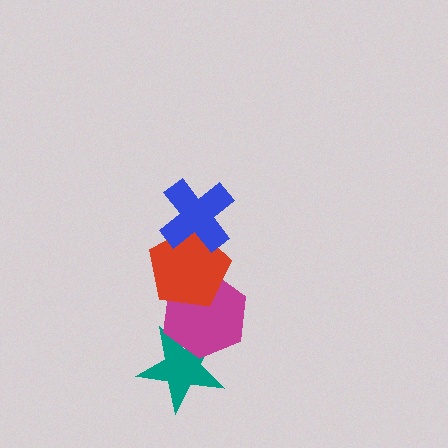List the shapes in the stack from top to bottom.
From top to bottom: the blue cross, the red pentagon, the magenta hexagon, the teal star.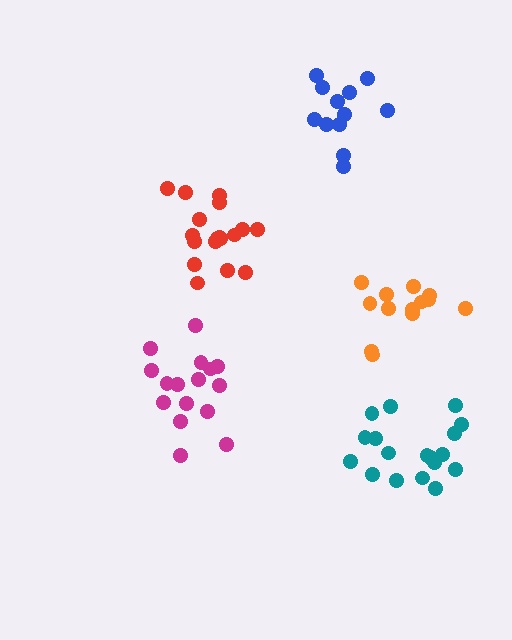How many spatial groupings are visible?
There are 5 spatial groupings.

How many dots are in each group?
Group 1: 18 dots, Group 2: 13 dots, Group 3: 16 dots, Group 4: 12 dots, Group 5: 18 dots (77 total).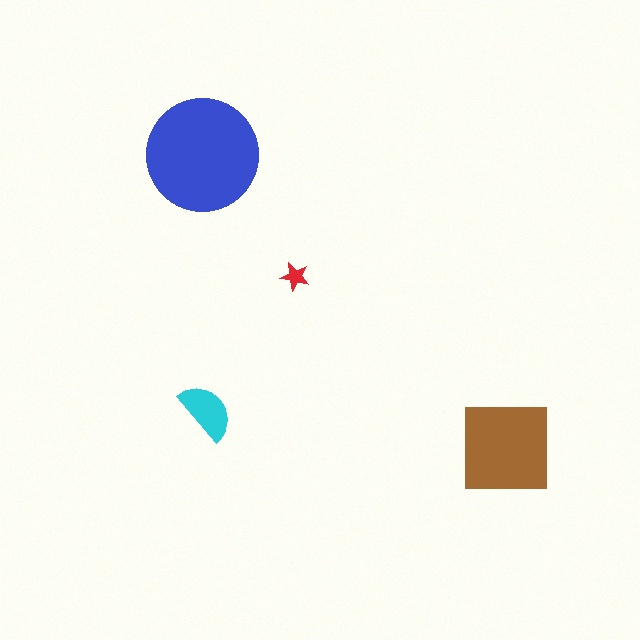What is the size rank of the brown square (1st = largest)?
2nd.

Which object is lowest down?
The brown square is bottommost.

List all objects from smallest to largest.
The red star, the cyan semicircle, the brown square, the blue circle.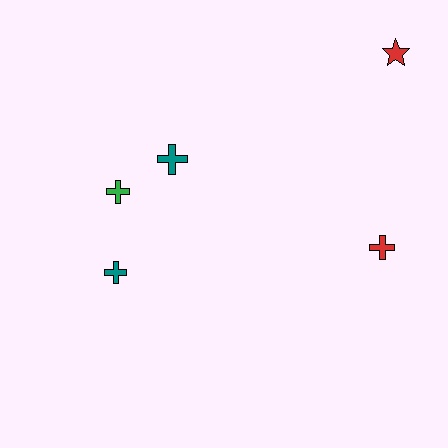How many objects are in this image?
There are 5 objects.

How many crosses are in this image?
There are 4 crosses.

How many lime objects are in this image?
There are no lime objects.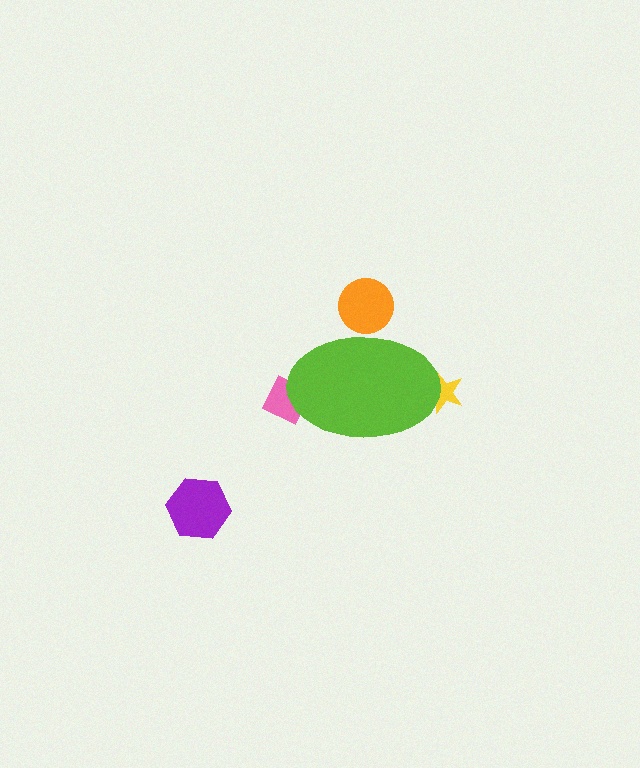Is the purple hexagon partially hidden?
No, the purple hexagon is fully visible.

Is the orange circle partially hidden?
Yes, the orange circle is partially hidden behind the lime ellipse.